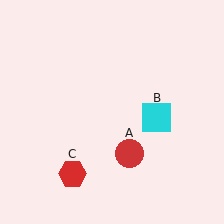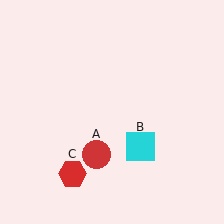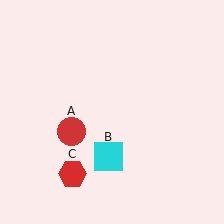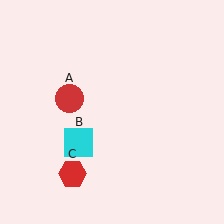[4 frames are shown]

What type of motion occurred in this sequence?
The red circle (object A), cyan square (object B) rotated clockwise around the center of the scene.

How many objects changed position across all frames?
2 objects changed position: red circle (object A), cyan square (object B).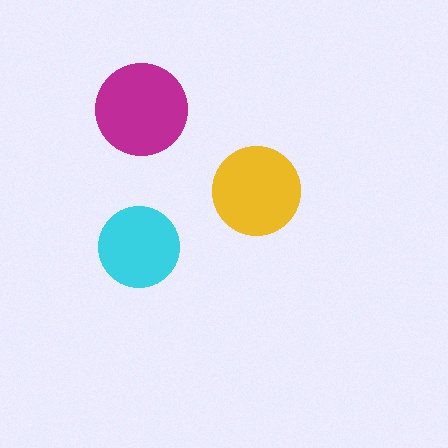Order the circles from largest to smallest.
the magenta one, the yellow one, the cyan one.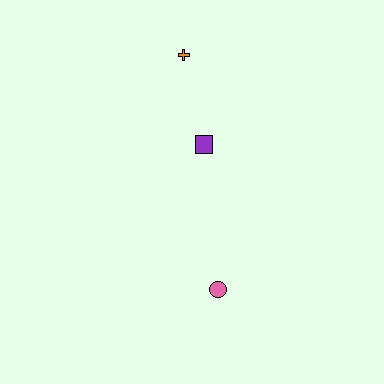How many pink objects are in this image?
There is 1 pink object.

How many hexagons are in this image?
There are no hexagons.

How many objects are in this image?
There are 3 objects.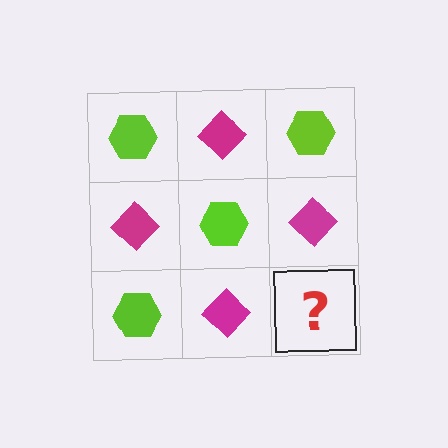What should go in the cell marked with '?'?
The missing cell should contain a lime hexagon.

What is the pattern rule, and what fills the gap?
The rule is that it alternates lime hexagon and magenta diamond in a checkerboard pattern. The gap should be filled with a lime hexagon.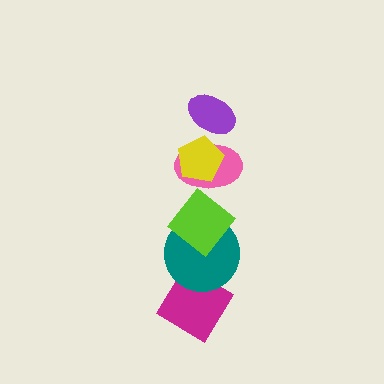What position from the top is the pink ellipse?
The pink ellipse is 3rd from the top.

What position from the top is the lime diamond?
The lime diamond is 4th from the top.